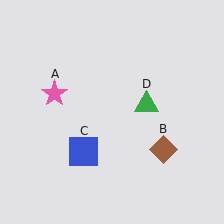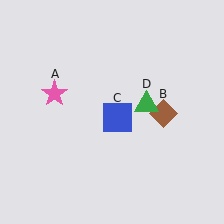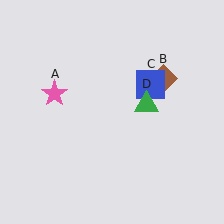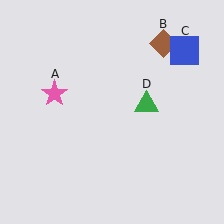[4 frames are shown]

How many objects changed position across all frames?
2 objects changed position: brown diamond (object B), blue square (object C).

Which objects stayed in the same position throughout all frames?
Pink star (object A) and green triangle (object D) remained stationary.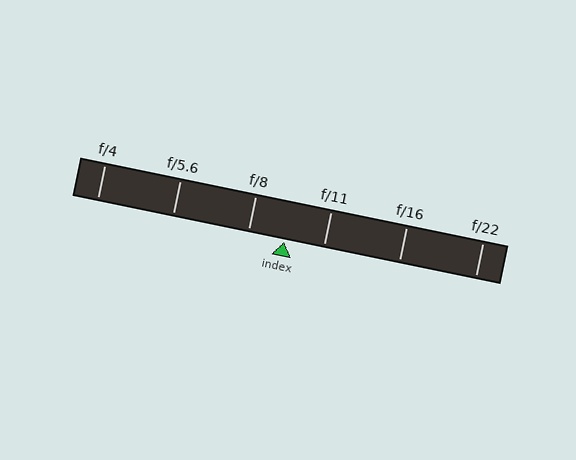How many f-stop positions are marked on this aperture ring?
There are 6 f-stop positions marked.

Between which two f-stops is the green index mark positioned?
The index mark is between f/8 and f/11.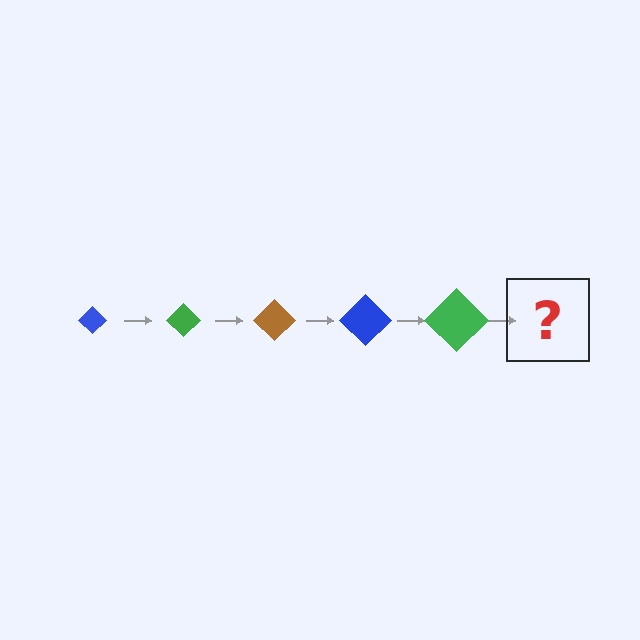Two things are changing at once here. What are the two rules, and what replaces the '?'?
The two rules are that the diamond grows larger each step and the color cycles through blue, green, and brown. The '?' should be a brown diamond, larger than the previous one.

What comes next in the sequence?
The next element should be a brown diamond, larger than the previous one.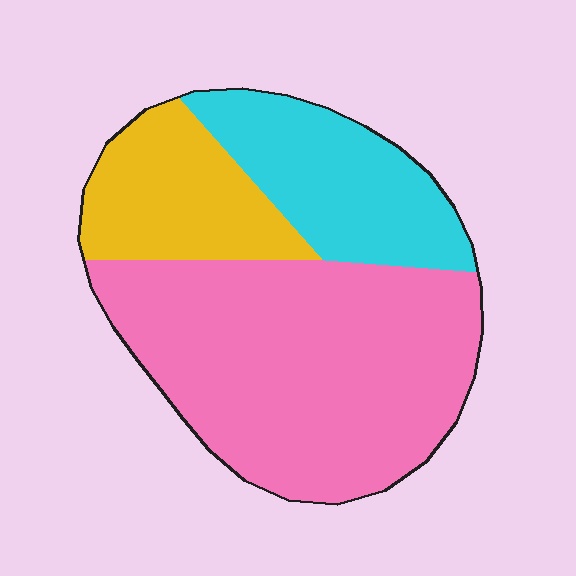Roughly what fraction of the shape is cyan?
Cyan covers about 25% of the shape.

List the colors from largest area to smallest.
From largest to smallest: pink, cyan, yellow.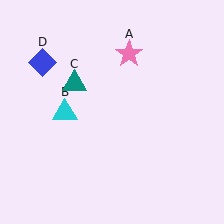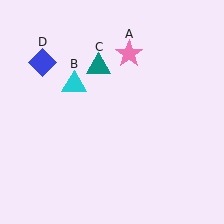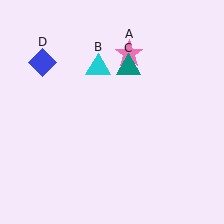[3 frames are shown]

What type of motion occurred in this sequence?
The cyan triangle (object B), teal triangle (object C) rotated clockwise around the center of the scene.